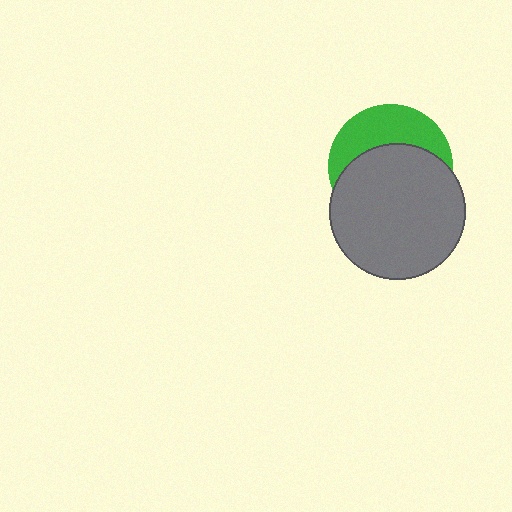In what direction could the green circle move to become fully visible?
The green circle could move up. That would shift it out from behind the gray circle entirely.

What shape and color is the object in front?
The object in front is a gray circle.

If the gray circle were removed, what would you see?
You would see the complete green circle.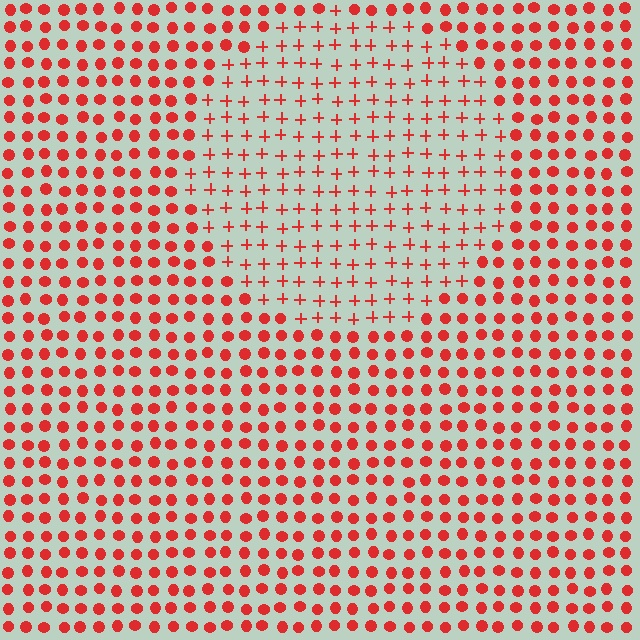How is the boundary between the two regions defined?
The boundary is defined by a change in element shape: plus signs inside vs. circles outside. All elements share the same color and spacing.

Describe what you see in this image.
The image is filled with small red elements arranged in a uniform grid. A circle-shaped region contains plus signs, while the surrounding area contains circles. The boundary is defined purely by the change in element shape.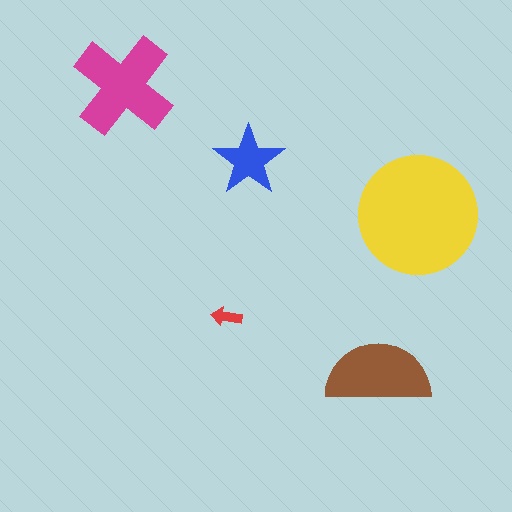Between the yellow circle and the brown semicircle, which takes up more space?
The yellow circle.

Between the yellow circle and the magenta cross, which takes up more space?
The yellow circle.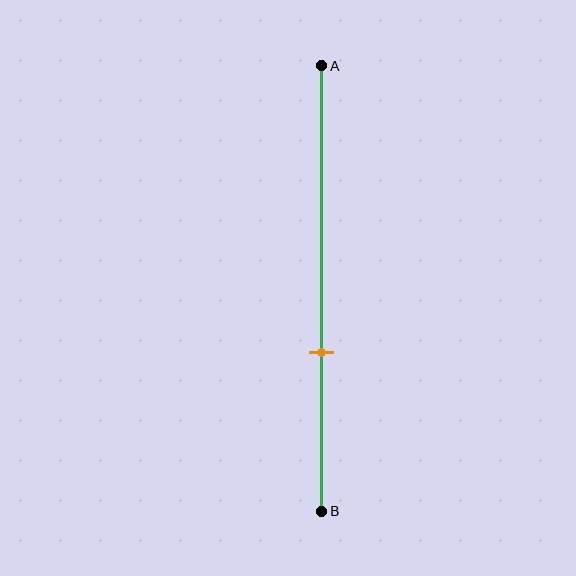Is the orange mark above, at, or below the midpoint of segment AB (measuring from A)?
The orange mark is below the midpoint of segment AB.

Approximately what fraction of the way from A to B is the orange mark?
The orange mark is approximately 65% of the way from A to B.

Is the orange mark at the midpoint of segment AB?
No, the mark is at about 65% from A, not at the 50% midpoint.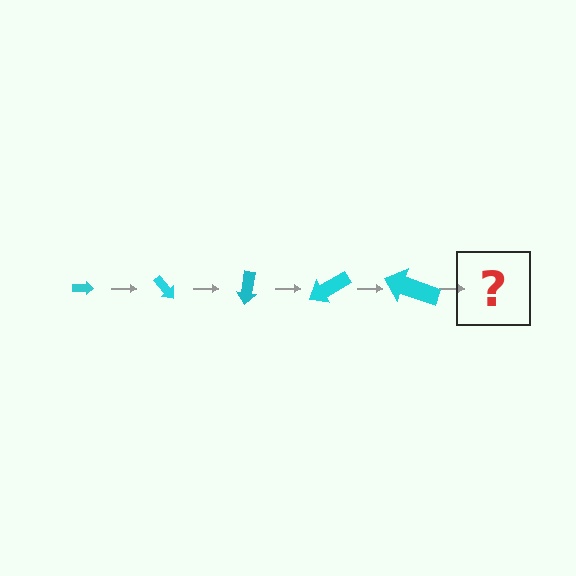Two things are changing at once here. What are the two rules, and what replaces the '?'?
The two rules are that the arrow grows larger each step and it rotates 50 degrees each step. The '?' should be an arrow, larger than the previous one and rotated 250 degrees from the start.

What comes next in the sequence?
The next element should be an arrow, larger than the previous one and rotated 250 degrees from the start.